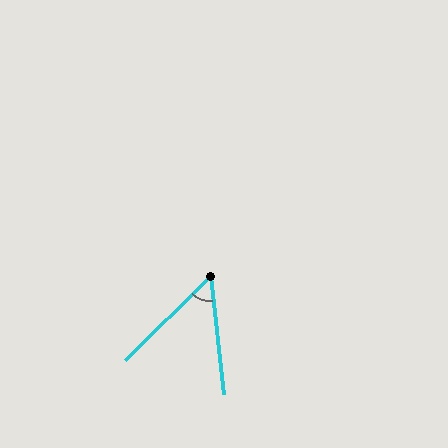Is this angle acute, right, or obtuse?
It is acute.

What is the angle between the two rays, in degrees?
Approximately 52 degrees.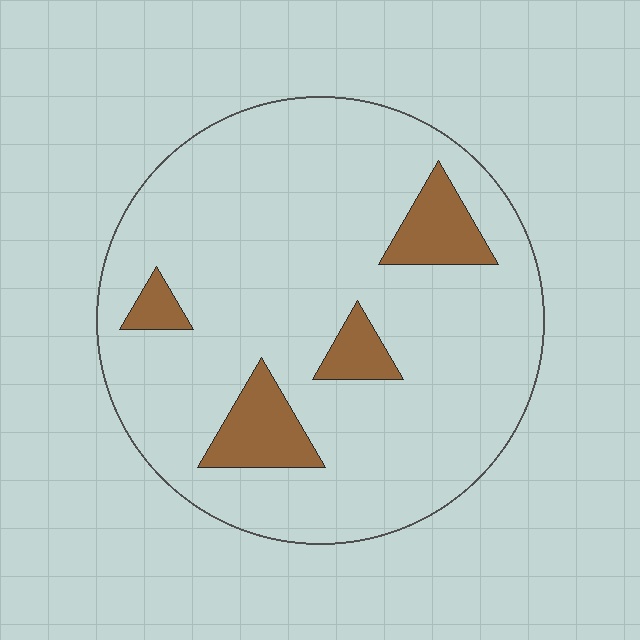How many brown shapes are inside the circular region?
4.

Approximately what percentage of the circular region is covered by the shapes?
Approximately 10%.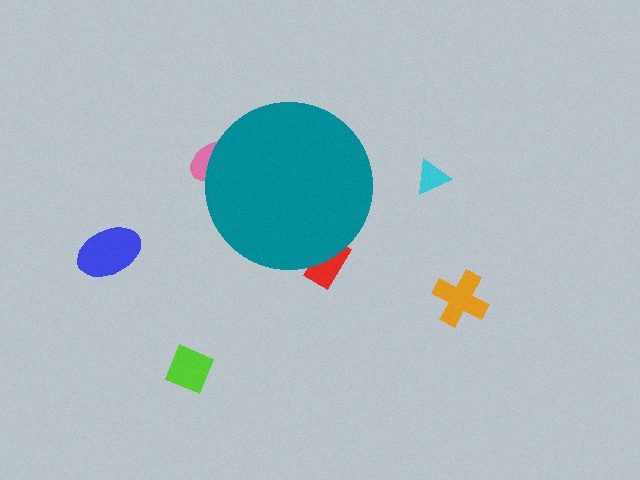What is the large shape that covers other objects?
A teal circle.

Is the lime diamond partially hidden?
No, the lime diamond is fully visible.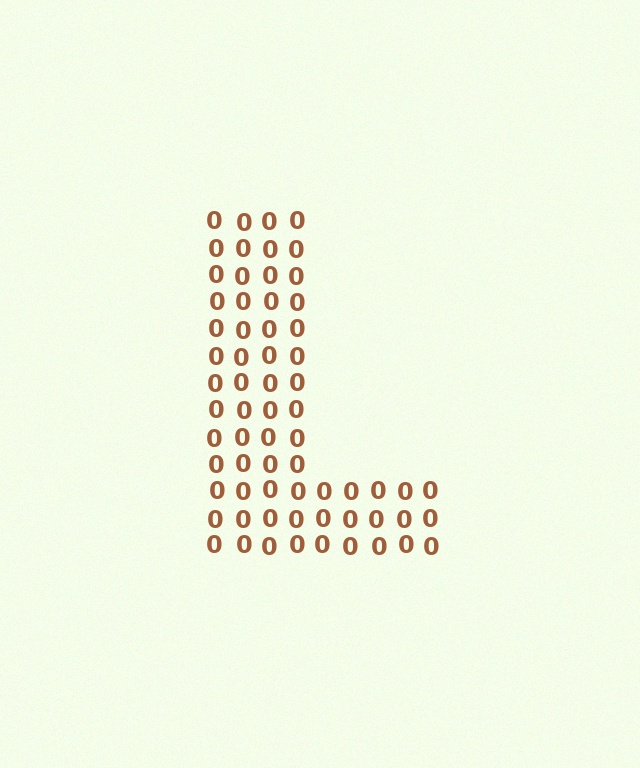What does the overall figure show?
The overall figure shows the letter L.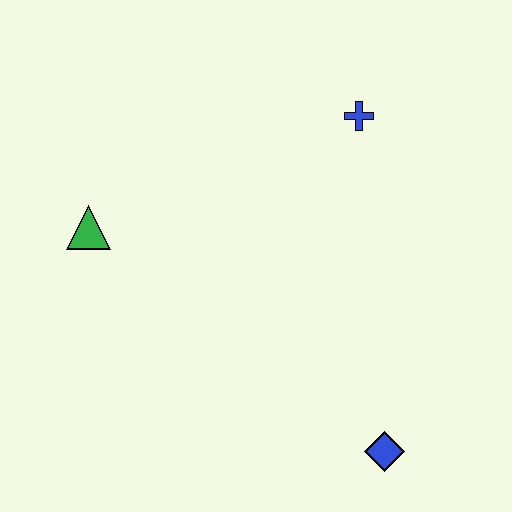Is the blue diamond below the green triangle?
Yes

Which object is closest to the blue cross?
The green triangle is closest to the blue cross.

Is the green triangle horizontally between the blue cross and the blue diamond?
No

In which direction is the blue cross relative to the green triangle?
The blue cross is to the right of the green triangle.